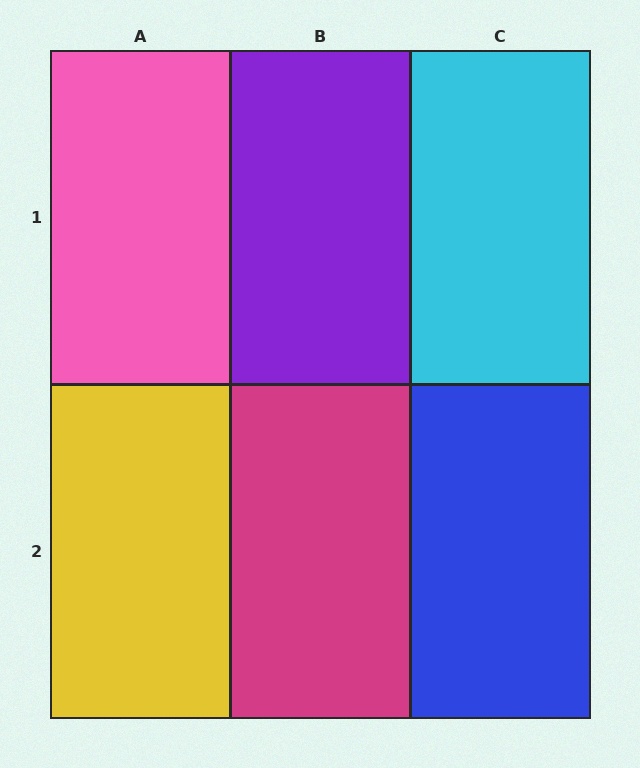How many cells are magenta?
1 cell is magenta.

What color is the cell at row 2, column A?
Yellow.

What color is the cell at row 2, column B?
Magenta.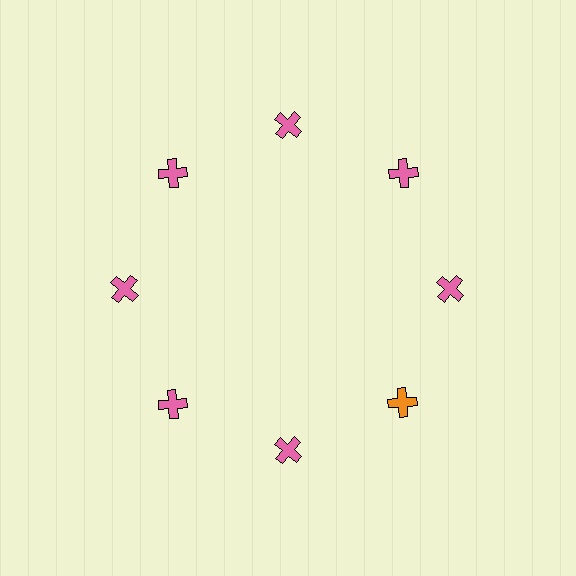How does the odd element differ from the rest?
It has a different color: orange instead of pink.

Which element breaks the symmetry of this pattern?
The orange cross at roughly the 4 o'clock position breaks the symmetry. All other shapes are pink crosses.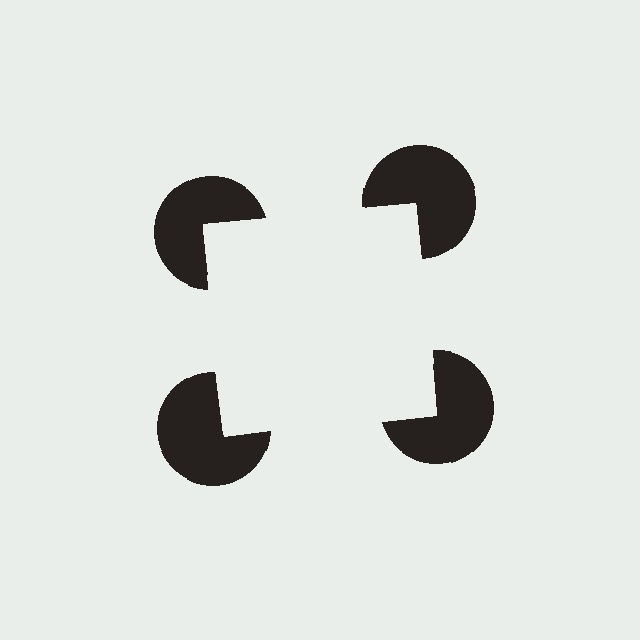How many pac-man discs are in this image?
There are 4 — one at each vertex of the illusory square.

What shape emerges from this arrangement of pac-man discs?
An illusory square — its edges are inferred from the aligned wedge cuts in the pac-man discs, not physically drawn.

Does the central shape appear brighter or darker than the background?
It typically appears slightly brighter than the background, even though no actual brightness change is drawn.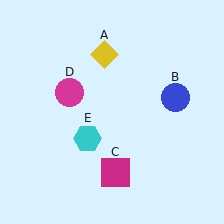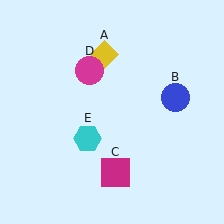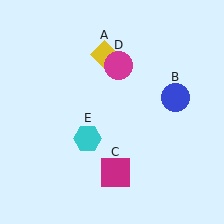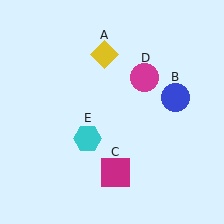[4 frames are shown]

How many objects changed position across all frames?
1 object changed position: magenta circle (object D).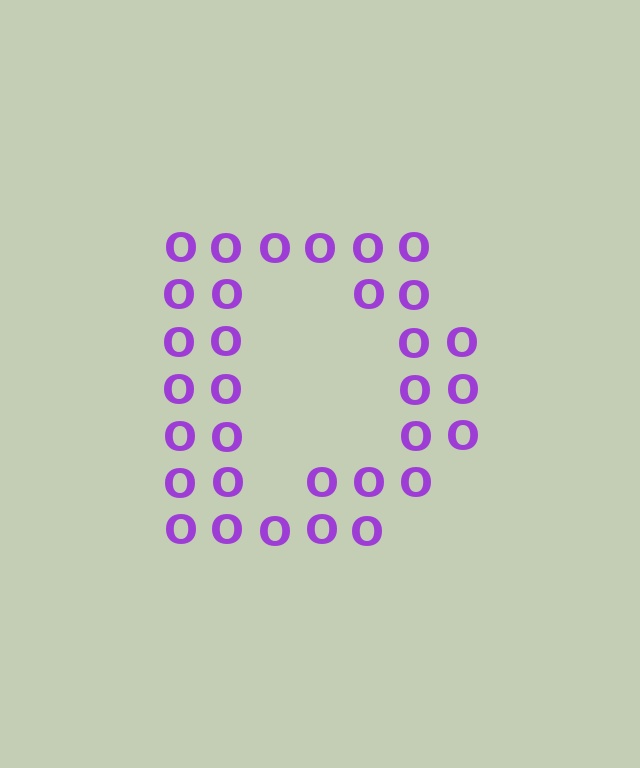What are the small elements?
The small elements are letter O's.